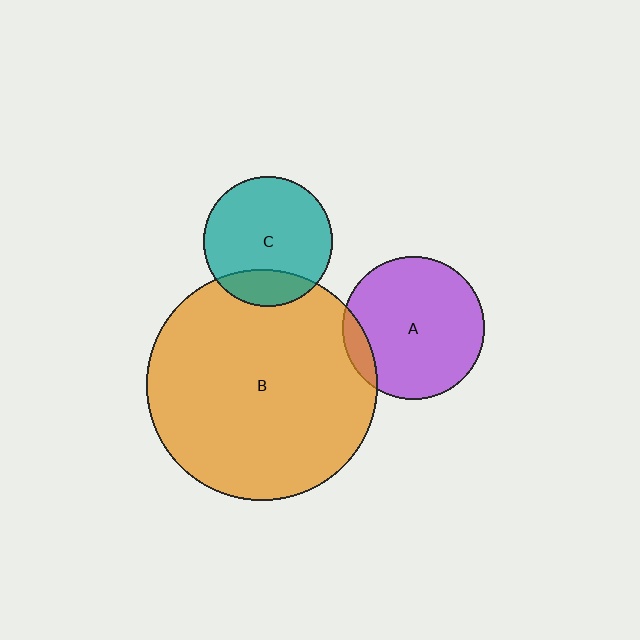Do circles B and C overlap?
Yes.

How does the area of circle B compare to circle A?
Approximately 2.6 times.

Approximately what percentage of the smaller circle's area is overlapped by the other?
Approximately 20%.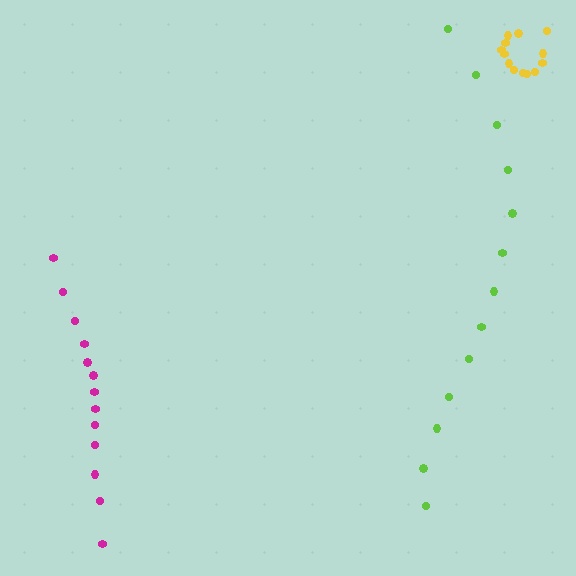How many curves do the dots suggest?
There are 3 distinct paths.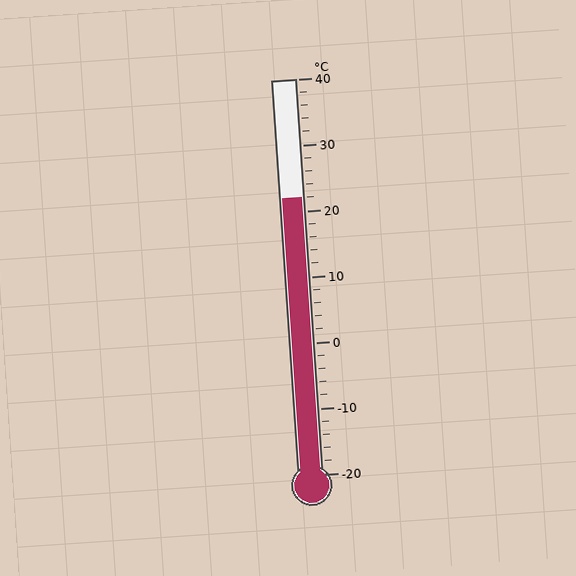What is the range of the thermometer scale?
The thermometer scale ranges from -20°C to 40°C.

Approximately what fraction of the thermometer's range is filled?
The thermometer is filled to approximately 70% of its range.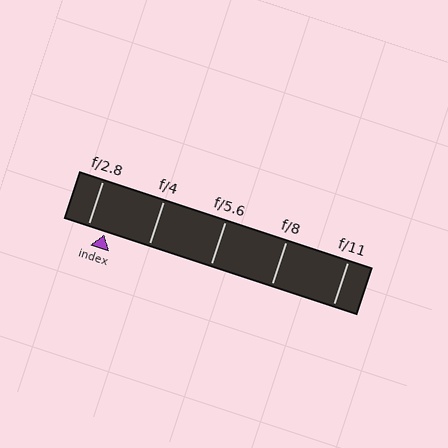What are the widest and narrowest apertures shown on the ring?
The widest aperture shown is f/2.8 and the narrowest is f/11.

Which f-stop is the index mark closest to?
The index mark is closest to f/2.8.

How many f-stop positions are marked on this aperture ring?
There are 5 f-stop positions marked.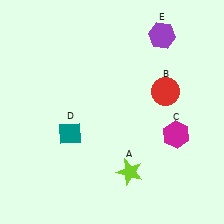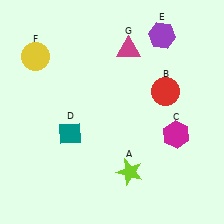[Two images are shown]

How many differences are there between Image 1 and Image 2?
There are 2 differences between the two images.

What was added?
A yellow circle (F), a magenta triangle (G) were added in Image 2.